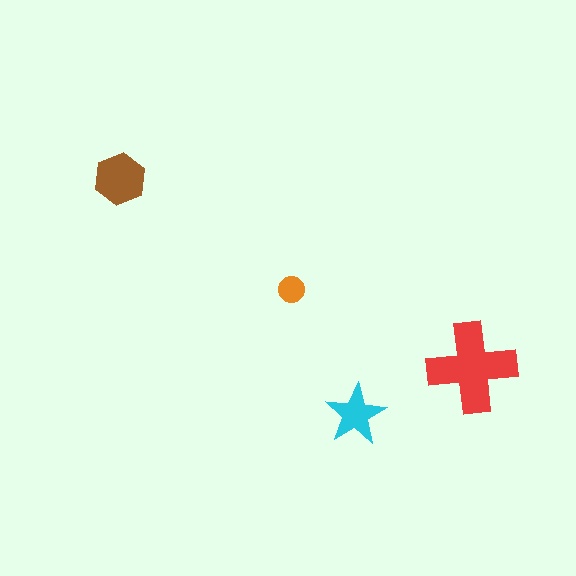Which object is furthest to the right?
The red cross is rightmost.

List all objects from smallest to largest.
The orange circle, the cyan star, the brown hexagon, the red cross.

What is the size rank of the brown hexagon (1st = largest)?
2nd.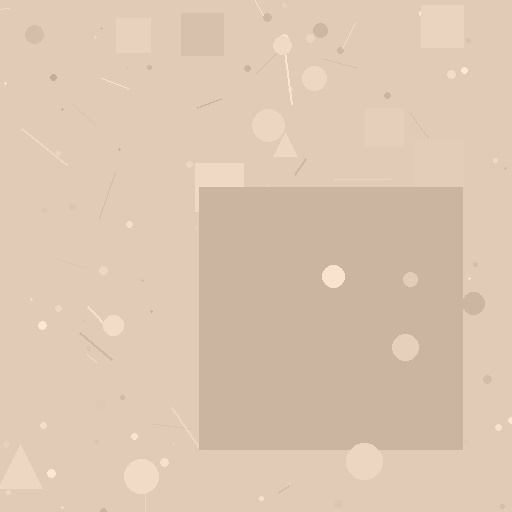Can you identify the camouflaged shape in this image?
The camouflaged shape is a square.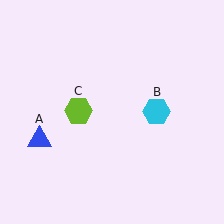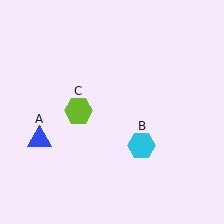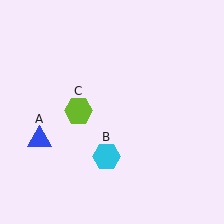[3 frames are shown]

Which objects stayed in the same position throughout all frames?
Blue triangle (object A) and lime hexagon (object C) remained stationary.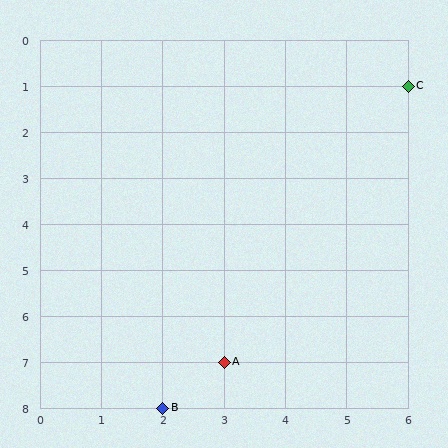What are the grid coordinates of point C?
Point C is at grid coordinates (6, 1).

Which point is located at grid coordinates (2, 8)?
Point B is at (2, 8).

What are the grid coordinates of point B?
Point B is at grid coordinates (2, 8).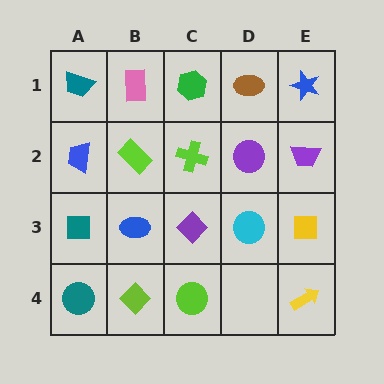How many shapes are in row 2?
5 shapes.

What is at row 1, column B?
A pink rectangle.